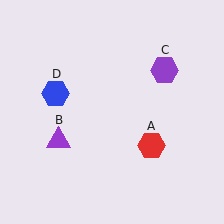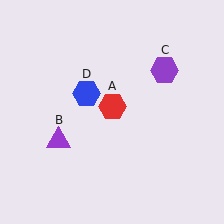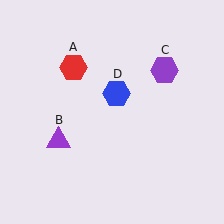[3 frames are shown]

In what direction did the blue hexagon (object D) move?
The blue hexagon (object D) moved right.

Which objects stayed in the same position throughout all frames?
Purple triangle (object B) and purple hexagon (object C) remained stationary.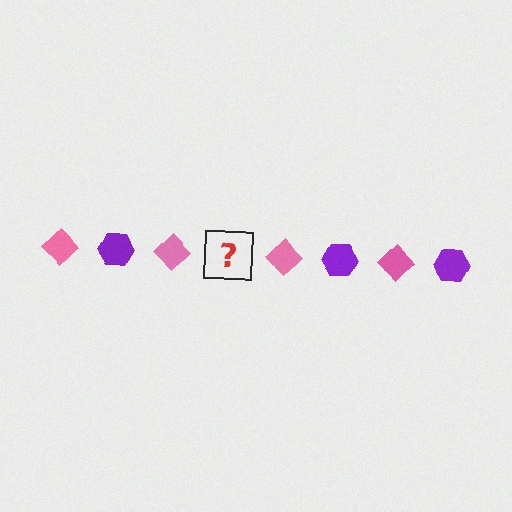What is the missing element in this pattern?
The missing element is a purple hexagon.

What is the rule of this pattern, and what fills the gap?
The rule is that the pattern alternates between pink diamond and purple hexagon. The gap should be filled with a purple hexagon.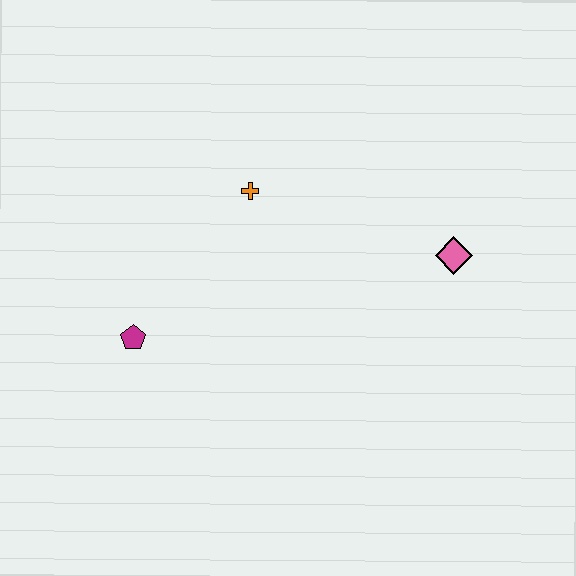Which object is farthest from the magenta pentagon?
The pink diamond is farthest from the magenta pentagon.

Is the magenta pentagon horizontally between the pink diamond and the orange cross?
No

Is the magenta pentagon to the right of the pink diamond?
No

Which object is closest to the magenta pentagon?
The orange cross is closest to the magenta pentagon.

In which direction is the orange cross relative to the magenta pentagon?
The orange cross is above the magenta pentagon.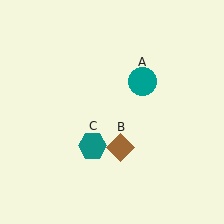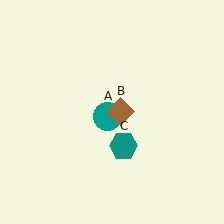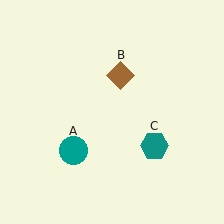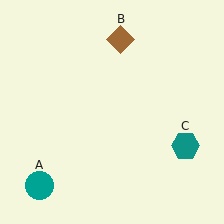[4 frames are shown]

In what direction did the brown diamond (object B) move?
The brown diamond (object B) moved up.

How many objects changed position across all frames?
3 objects changed position: teal circle (object A), brown diamond (object B), teal hexagon (object C).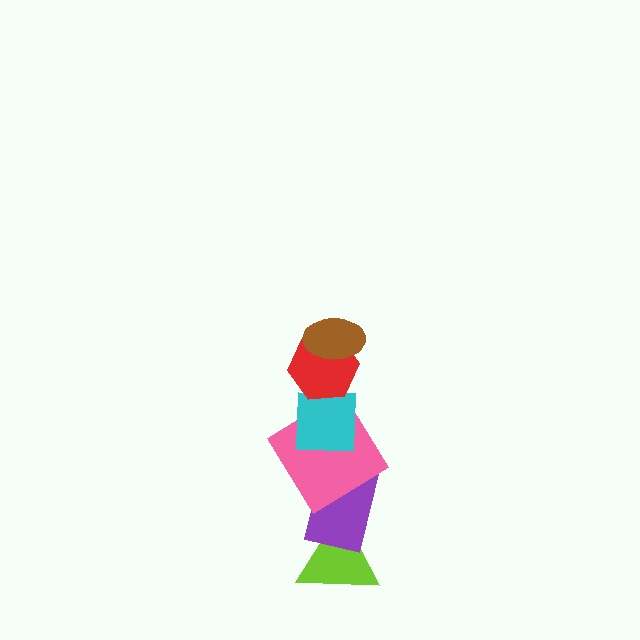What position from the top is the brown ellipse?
The brown ellipse is 1st from the top.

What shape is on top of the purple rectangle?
The pink diamond is on top of the purple rectangle.